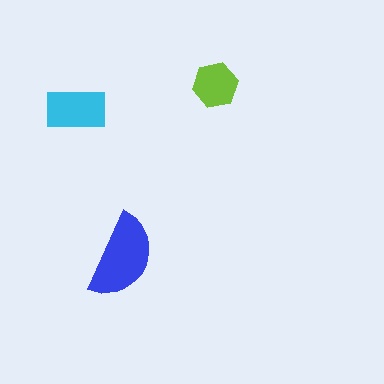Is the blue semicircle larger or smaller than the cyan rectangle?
Larger.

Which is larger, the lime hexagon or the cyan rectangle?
The cyan rectangle.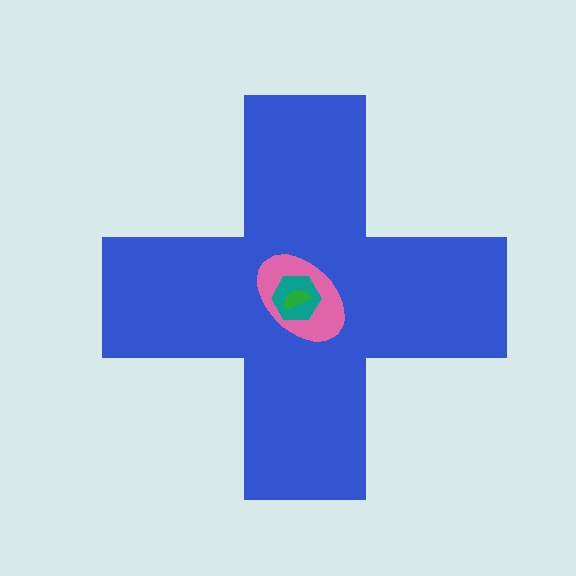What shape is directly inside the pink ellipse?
The teal hexagon.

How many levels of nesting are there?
4.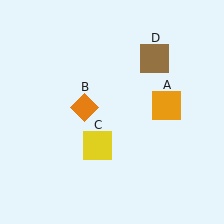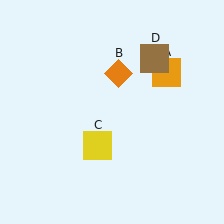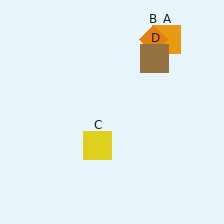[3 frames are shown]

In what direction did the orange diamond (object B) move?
The orange diamond (object B) moved up and to the right.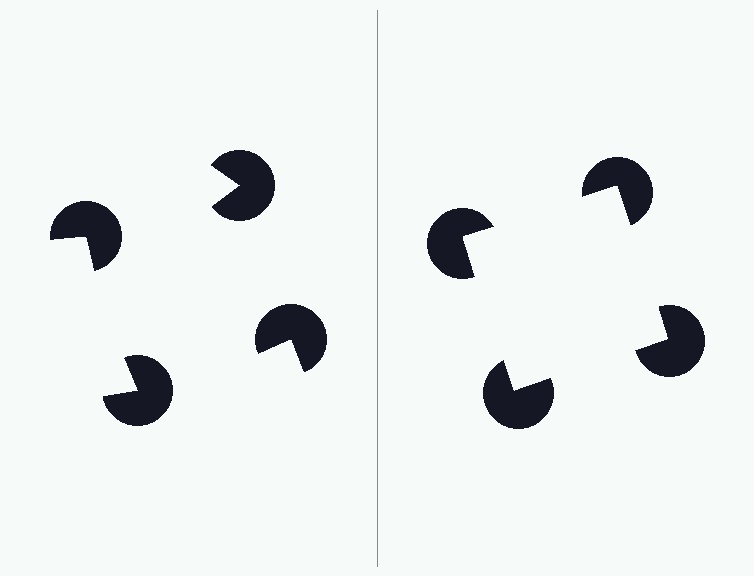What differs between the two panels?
The pac-man discs are positioned identically on both sides; only the wedge orientations differ. On the right they align to a square; on the left they are misaligned.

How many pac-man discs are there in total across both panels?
8 — 4 on each side.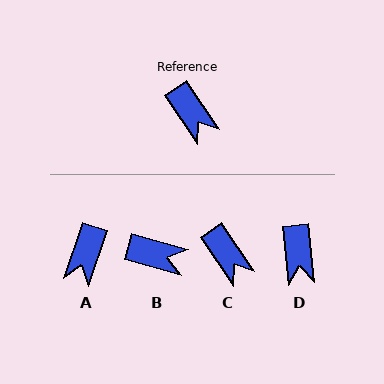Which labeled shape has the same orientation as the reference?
C.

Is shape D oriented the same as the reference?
No, it is off by about 28 degrees.